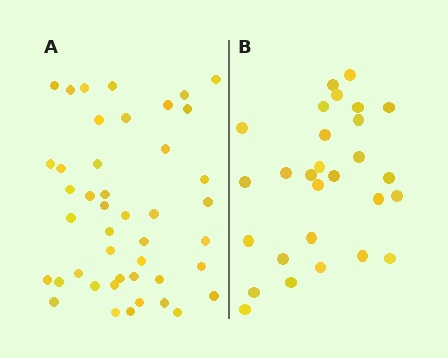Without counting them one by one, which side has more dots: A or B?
Region A (the left region) has more dots.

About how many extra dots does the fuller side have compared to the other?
Region A has approximately 15 more dots than region B.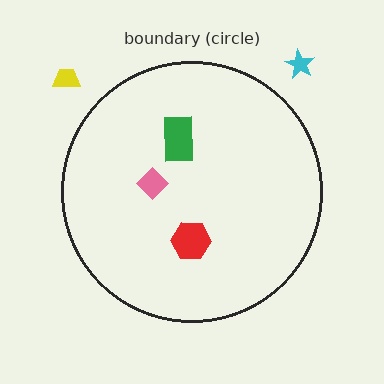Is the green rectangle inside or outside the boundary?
Inside.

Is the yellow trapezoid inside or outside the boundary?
Outside.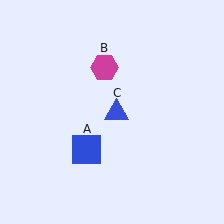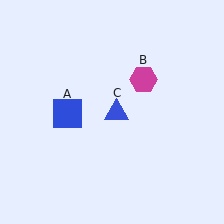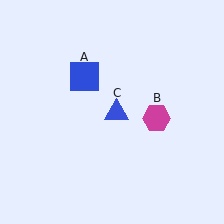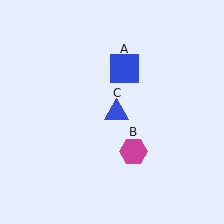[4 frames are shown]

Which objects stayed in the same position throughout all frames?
Blue triangle (object C) remained stationary.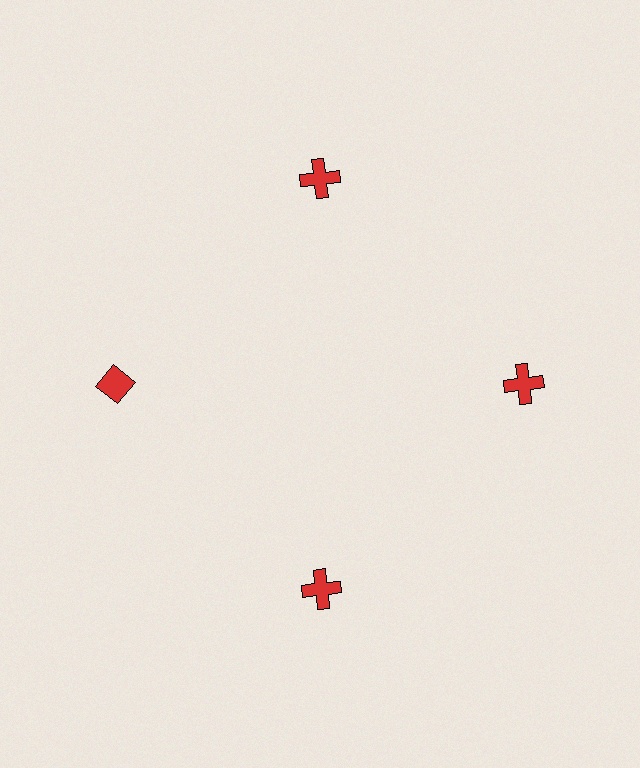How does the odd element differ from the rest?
It has a different shape: diamond instead of cross.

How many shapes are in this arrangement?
There are 4 shapes arranged in a ring pattern.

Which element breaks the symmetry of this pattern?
The red diamond at roughly the 9 o'clock position breaks the symmetry. All other shapes are red crosses.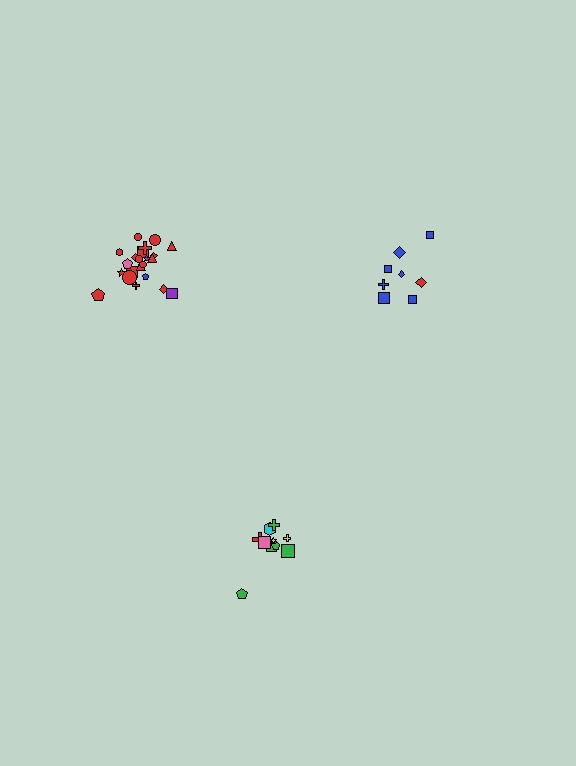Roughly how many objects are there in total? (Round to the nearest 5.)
Roughly 40 objects in total.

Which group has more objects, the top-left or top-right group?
The top-left group.